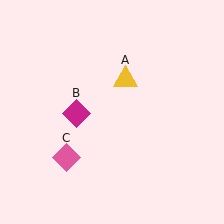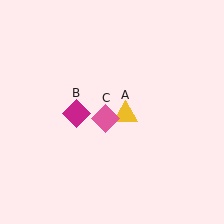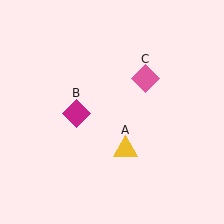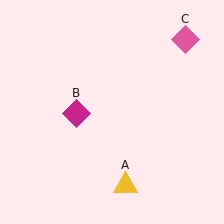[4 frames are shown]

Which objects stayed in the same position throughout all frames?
Magenta diamond (object B) remained stationary.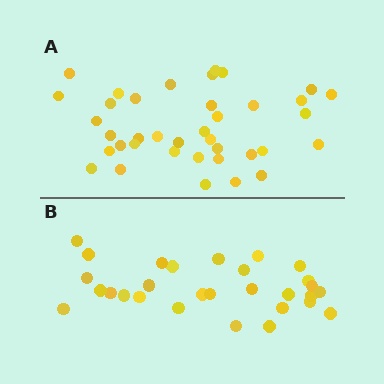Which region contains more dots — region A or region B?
Region A (the top region) has more dots.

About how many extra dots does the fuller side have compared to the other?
Region A has roughly 8 or so more dots than region B.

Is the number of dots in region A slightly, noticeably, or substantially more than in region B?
Region A has noticeably more, but not dramatically so. The ratio is roughly 1.3 to 1.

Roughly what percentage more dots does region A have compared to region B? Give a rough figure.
About 30% more.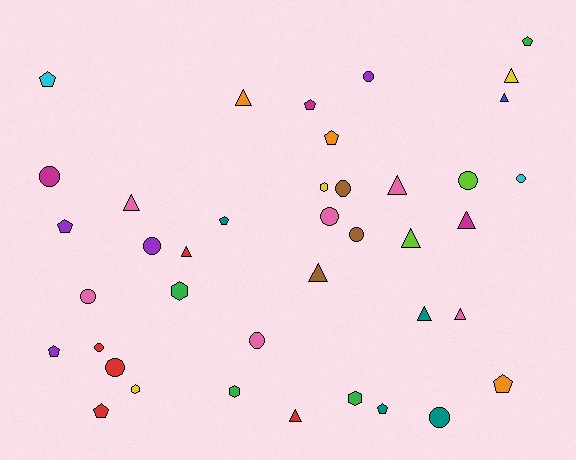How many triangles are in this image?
There are 12 triangles.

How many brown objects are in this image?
There are 3 brown objects.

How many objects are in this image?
There are 40 objects.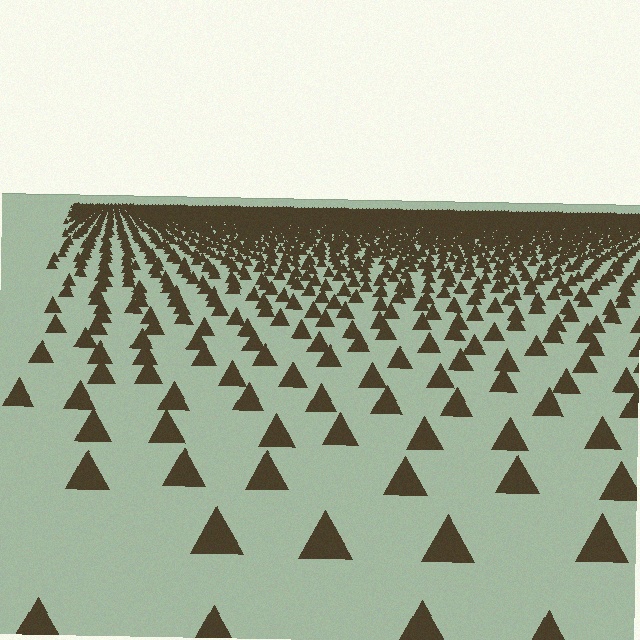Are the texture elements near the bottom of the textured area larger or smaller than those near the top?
Larger. Near the bottom, elements are closer to the viewer and appear at a bigger on-screen size.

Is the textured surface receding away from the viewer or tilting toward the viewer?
The surface is receding away from the viewer. Texture elements get smaller and denser toward the top.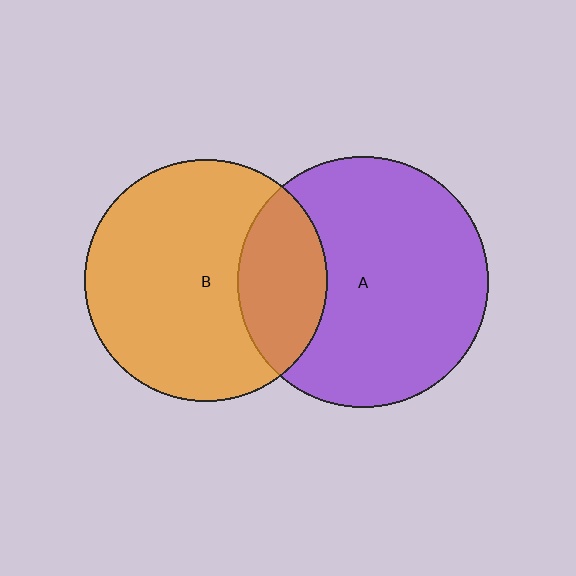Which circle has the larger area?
Circle A (purple).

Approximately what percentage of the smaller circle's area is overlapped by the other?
Approximately 25%.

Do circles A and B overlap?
Yes.